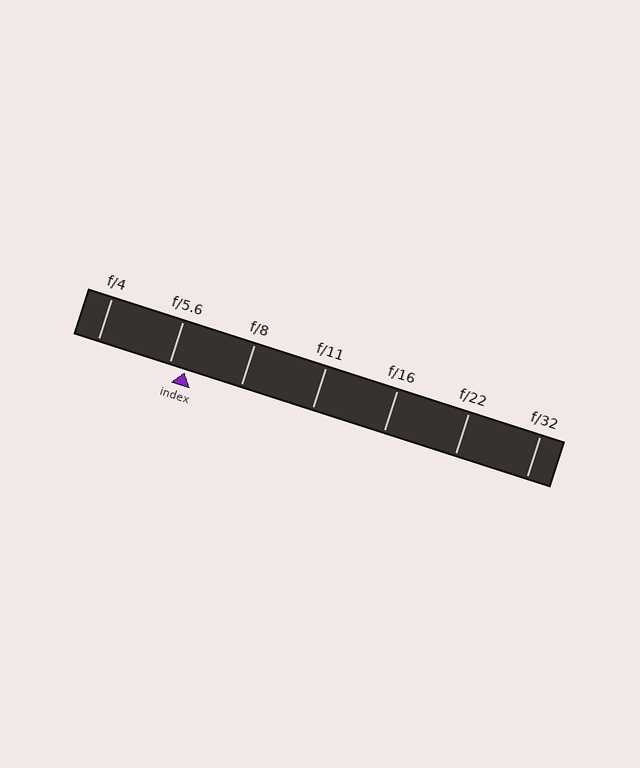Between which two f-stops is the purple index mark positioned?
The index mark is between f/5.6 and f/8.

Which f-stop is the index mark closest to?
The index mark is closest to f/5.6.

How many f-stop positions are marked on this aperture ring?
There are 7 f-stop positions marked.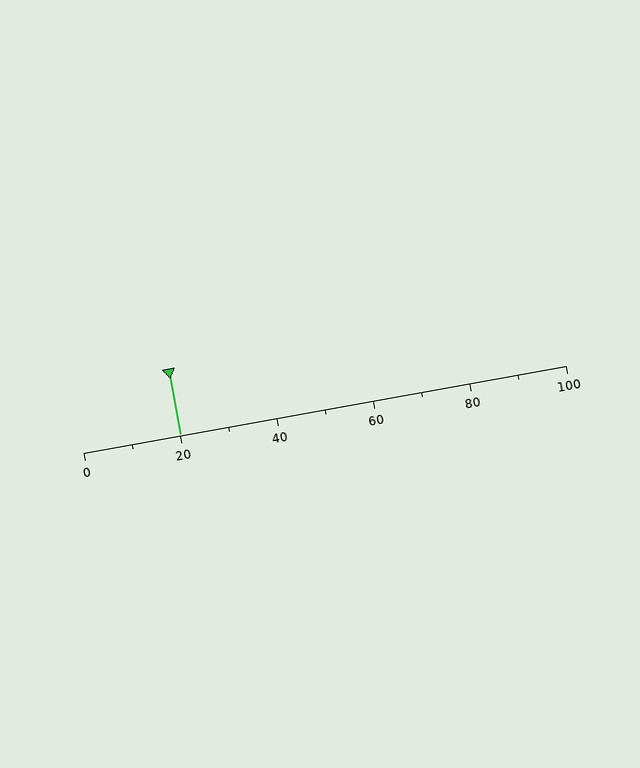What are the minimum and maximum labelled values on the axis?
The axis runs from 0 to 100.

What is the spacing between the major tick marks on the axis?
The major ticks are spaced 20 apart.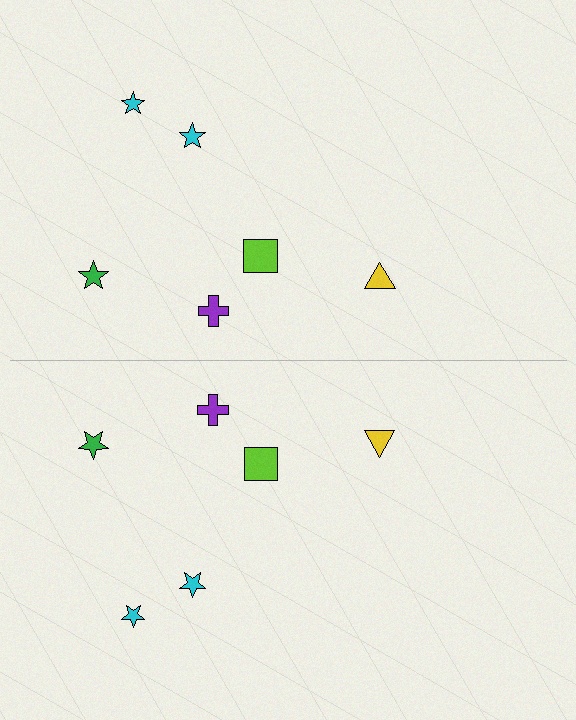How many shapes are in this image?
There are 12 shapes in this image.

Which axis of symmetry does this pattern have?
The pattern has a horizontal axis of symmetry running through the center of the image.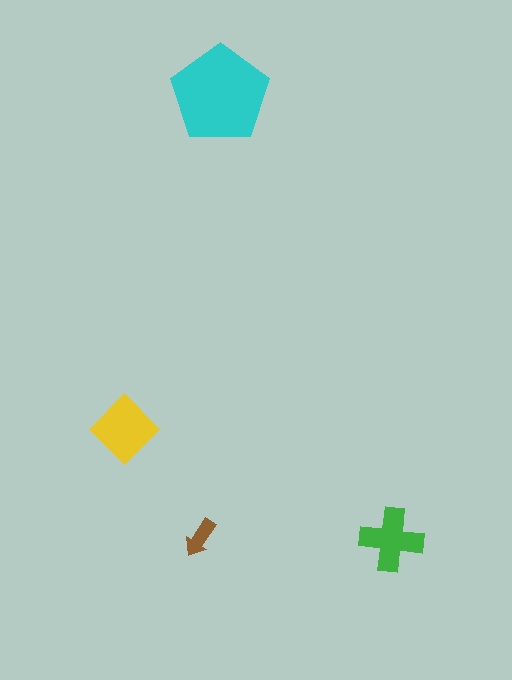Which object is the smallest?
The brown arrow.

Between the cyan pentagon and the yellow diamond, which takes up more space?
The cyan pentagon.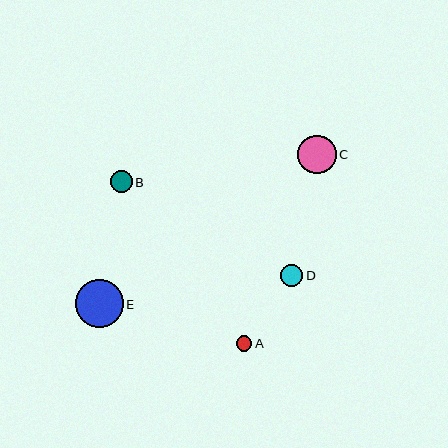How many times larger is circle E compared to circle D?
Circle E is approximately 2.1 times the size of circle D.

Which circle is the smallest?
Circle A is the smallest with a size of approximately 16 pixels.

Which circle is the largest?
Circle E is the largest with a size of approximately 48 pixels.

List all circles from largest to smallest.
From largest to smallest: E, C, D, B, A.